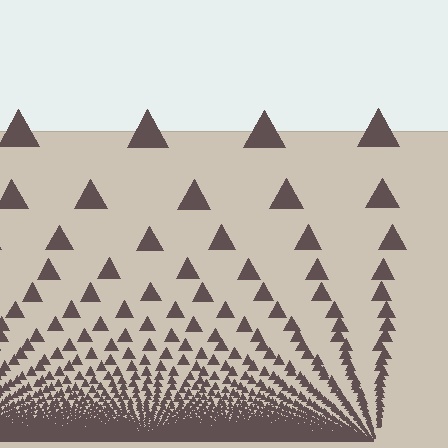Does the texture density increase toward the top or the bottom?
Density increases toward the bottom.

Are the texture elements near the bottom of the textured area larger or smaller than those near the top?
Smaller. The gradient is inverted — elements near the bottom are smaller and denser.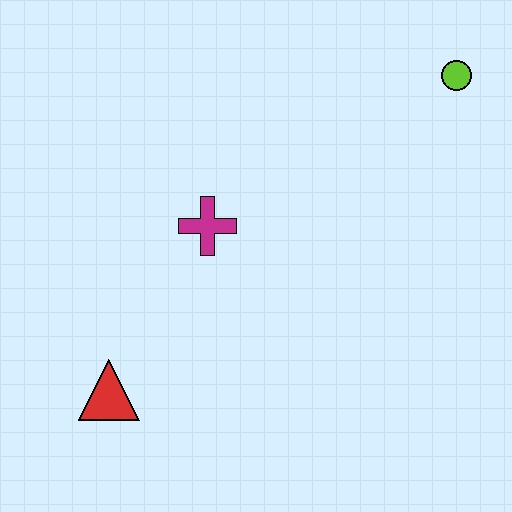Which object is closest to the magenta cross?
The red triangle is closest to the magenta cross.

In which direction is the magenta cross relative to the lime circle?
The magenta cross is to the left of the lime circle.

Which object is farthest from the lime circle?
The red triangle is farthest from the lime circle.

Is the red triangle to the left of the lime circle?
Yes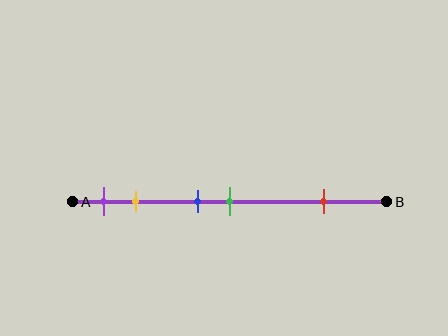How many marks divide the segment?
There are 5 marks dividing the segment.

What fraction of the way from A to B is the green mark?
The green mark is approximately 50% (0.5) of the way from A to B.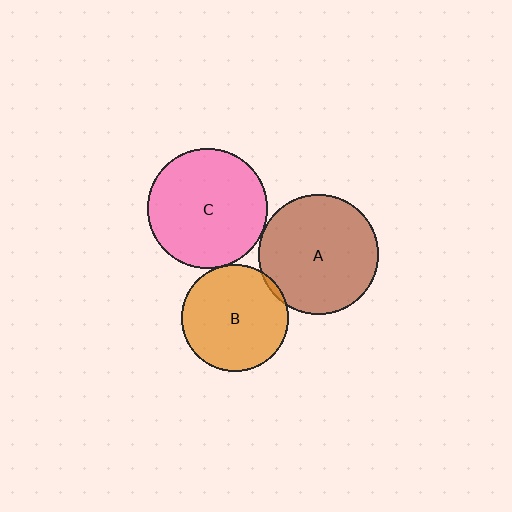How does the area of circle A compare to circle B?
Approximately 1.2 times.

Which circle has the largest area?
Circle C (pink).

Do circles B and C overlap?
Yes.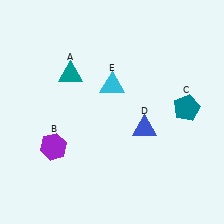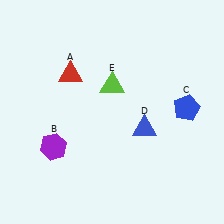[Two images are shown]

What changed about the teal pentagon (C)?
In Image 1, C is teal. In Image 2, it changed to blue.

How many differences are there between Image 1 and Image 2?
There are 3 differences between the two images.